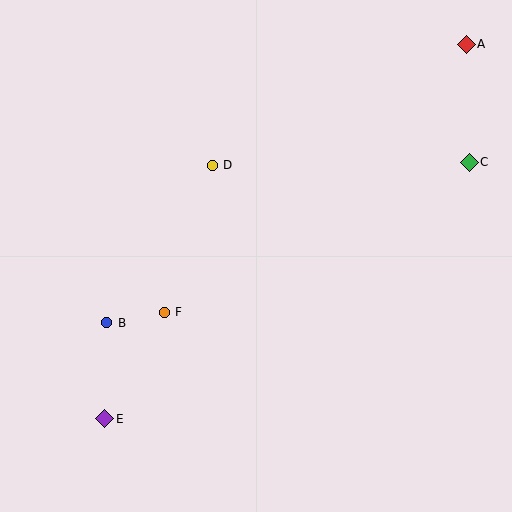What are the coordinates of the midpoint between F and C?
The midpoint between F and C is at (317, 237).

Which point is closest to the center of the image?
Point D at (212, 165) is closest to the center.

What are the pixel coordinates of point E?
Point E is at (105, 419).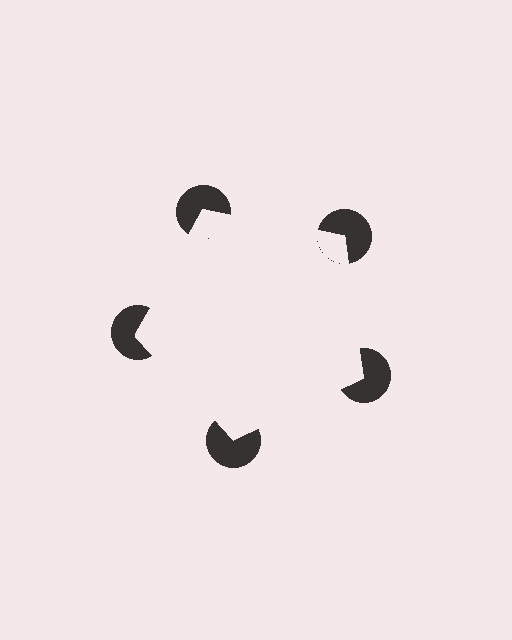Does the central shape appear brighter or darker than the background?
It typically appears slightly brighter than the background, even though no actual brightness change is drawn.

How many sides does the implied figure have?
5 sides.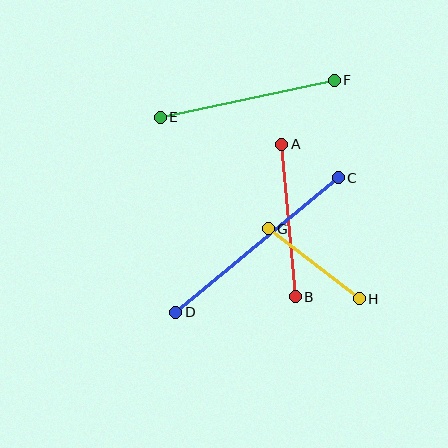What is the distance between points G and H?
The distance is approximately 115 pixels.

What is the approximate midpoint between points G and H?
The midpoint is at approximately (314, 264) pixels.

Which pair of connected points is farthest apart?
Points C and D are farthest apart.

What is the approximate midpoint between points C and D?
The midpoint is at approximately (257, 245) pixels.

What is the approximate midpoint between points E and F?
The midpoint is at approximately (247, 99) pixels.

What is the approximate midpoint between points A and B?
The midpoint is at approximately (288, 220) pixels.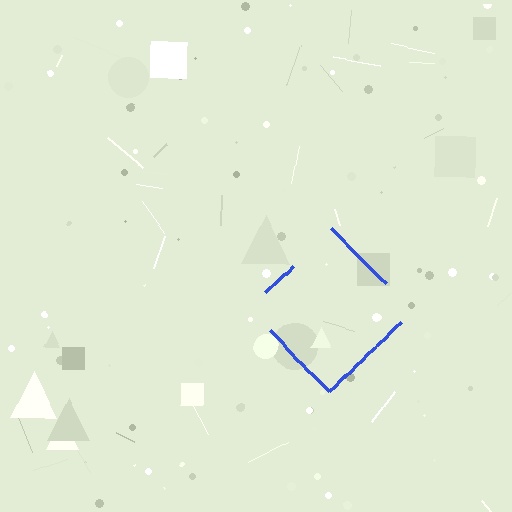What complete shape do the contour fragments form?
The contour fragments form a diamond.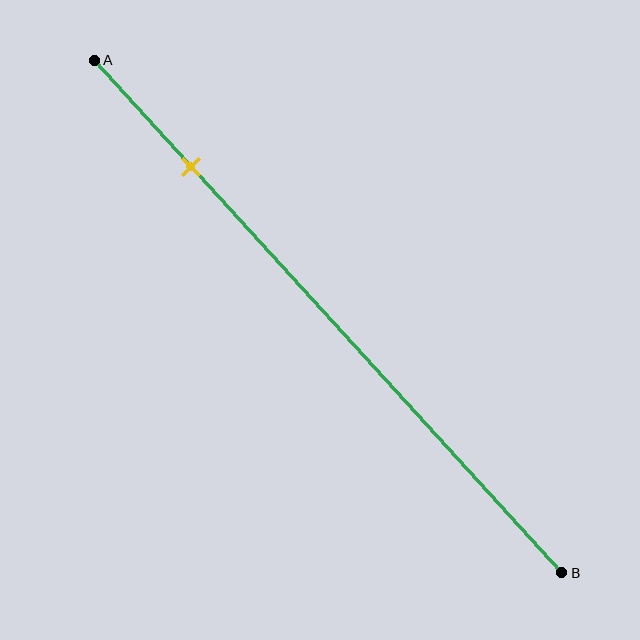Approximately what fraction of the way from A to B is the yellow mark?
The yellow mark is approximately 20% of the way from A to B.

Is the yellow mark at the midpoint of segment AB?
No, the mark is at about 20% from A, not at the 50% midpoint.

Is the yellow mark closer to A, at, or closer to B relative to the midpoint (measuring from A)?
The yellow mark is closer to point A than the midpoint of segment AB.